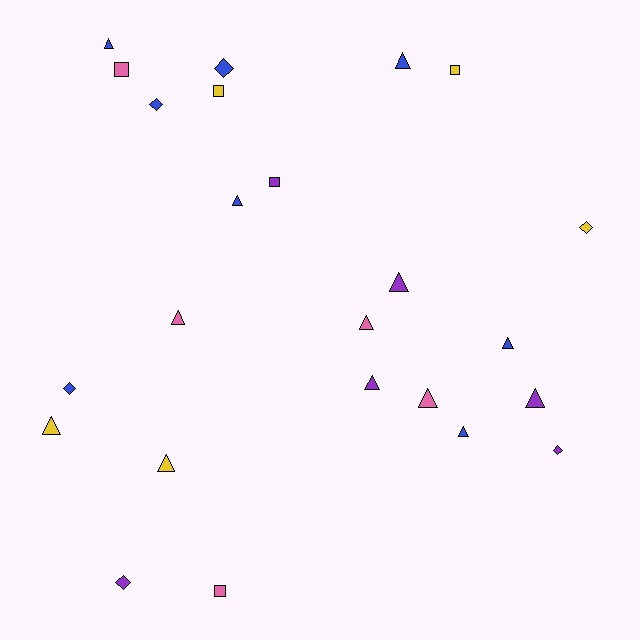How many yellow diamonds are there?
There is 1 yellow diamond.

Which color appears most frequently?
Blue, with 8 objects.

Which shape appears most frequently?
Triangle, with 13 objects.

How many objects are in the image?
There are 24 objects.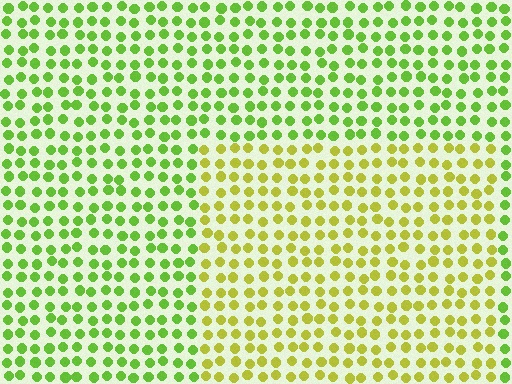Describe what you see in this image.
The image is filled with small lime elements in a uniform arrangement. A rectangle-shaped region is visible where the elements are tinted to a slightly different hue, forming a subtle color boundary.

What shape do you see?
I see a rectangle.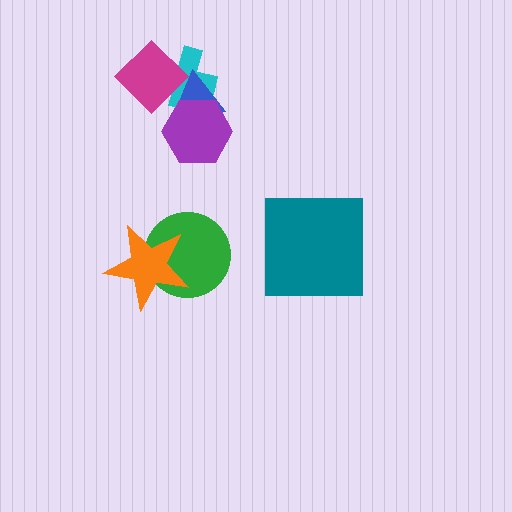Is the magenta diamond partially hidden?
Yes, it is partially covered by another shape.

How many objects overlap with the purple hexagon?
2 objects overlap with the purple hexagon.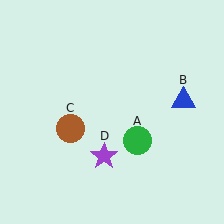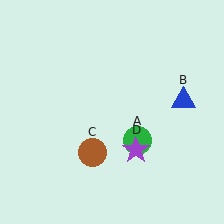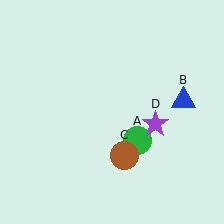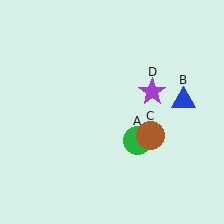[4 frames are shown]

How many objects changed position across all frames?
2 objects changed position: brown circle (object C), purple star (object D).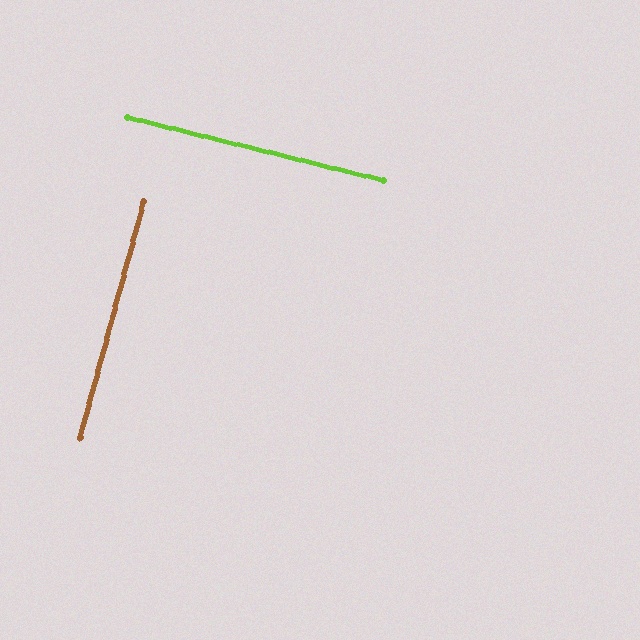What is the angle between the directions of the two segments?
Approximately 89 degrees.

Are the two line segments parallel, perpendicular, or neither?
Perpendicular — they meet at approximately 89°.